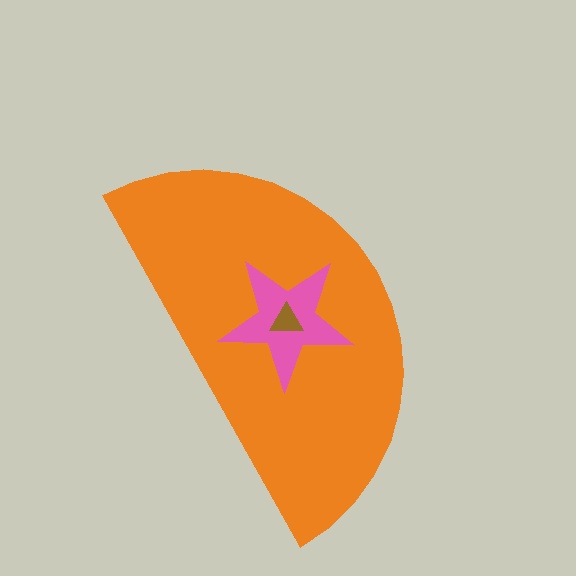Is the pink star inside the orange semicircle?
Yes.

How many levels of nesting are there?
3.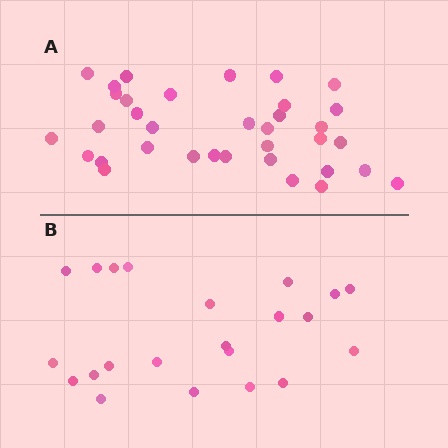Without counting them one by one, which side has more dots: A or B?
Region A (the top region) has more dots.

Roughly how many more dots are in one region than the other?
Region A has approximately 15 more dots than region B.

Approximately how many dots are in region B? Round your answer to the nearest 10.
About 20 dots. (The exact count is 22, which rounds to 20.)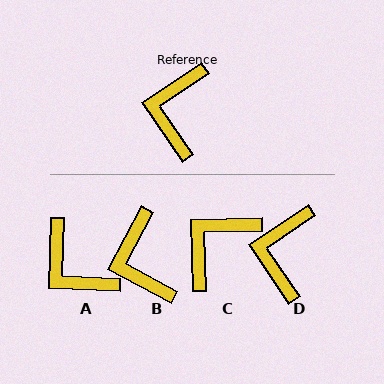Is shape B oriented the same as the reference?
No, it is off by about 28 degrees.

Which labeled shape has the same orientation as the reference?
D.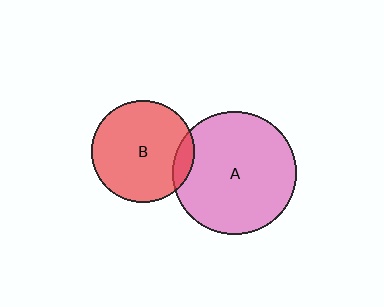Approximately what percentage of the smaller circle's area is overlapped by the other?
Approximately 10%.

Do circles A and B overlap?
Yes.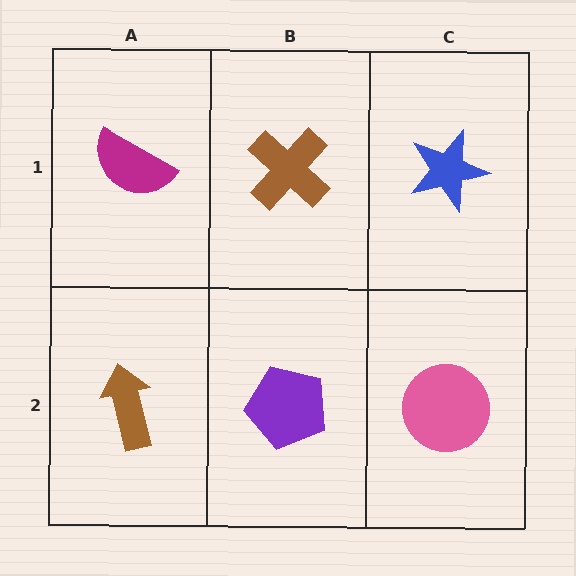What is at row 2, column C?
A pink circle.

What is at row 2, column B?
A purple pentagon.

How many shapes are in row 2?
3 shapes.